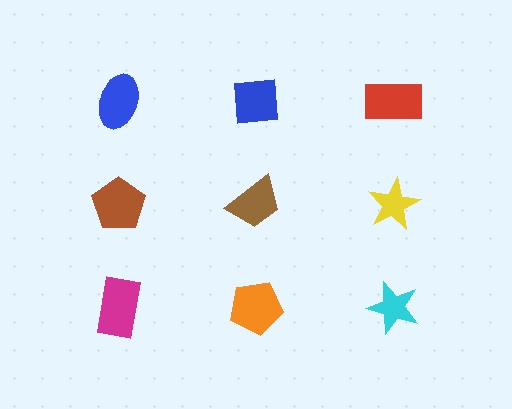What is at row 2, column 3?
A yellow star.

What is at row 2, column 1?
A brown pentagon.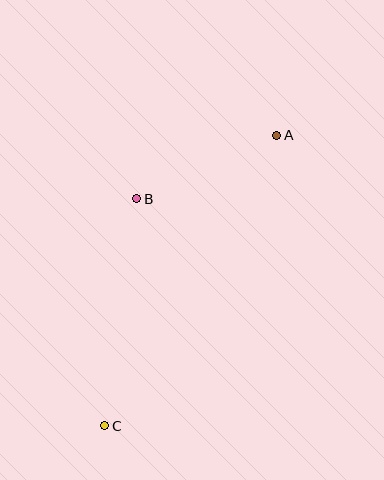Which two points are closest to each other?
Points A and B are closest to each other.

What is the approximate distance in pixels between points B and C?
The distance between B and C is approximately 229 pixels.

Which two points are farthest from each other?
Points A and C are farthest from each other.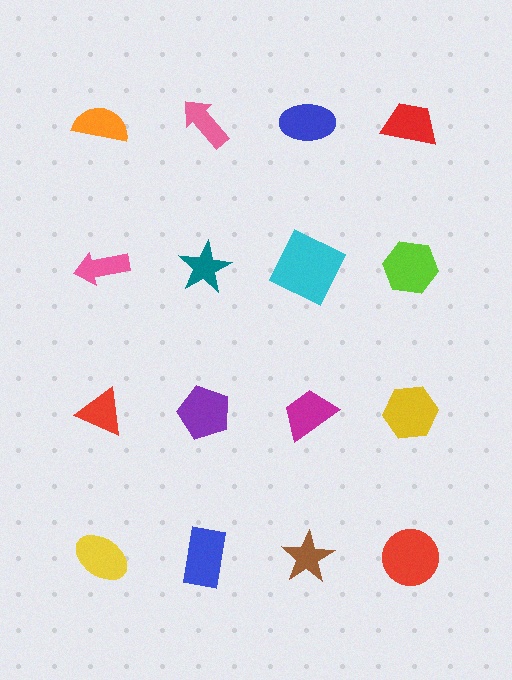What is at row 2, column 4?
A lime hexagon.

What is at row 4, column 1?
A yellow ellipse.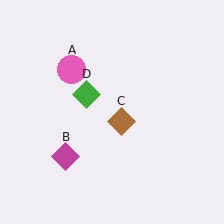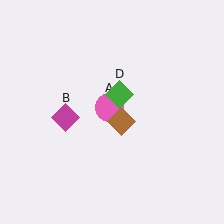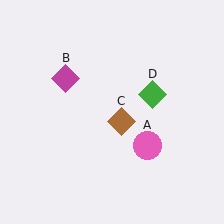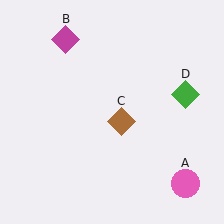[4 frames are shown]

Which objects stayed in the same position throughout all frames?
Brown diamond (object C) remained stationary.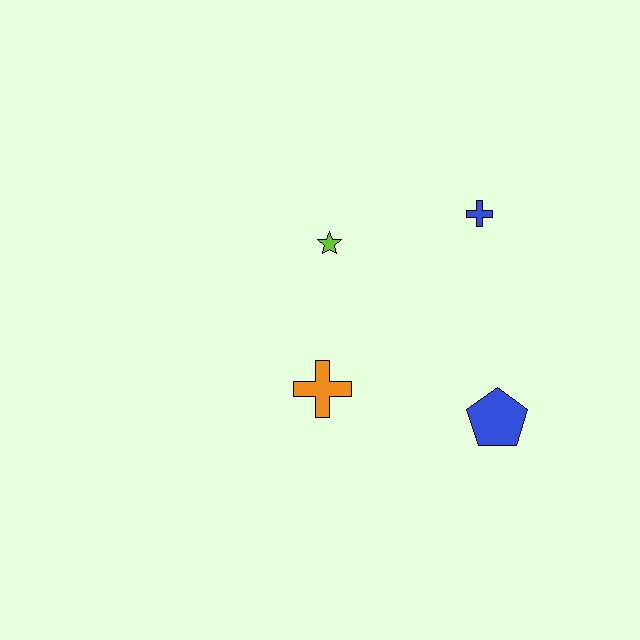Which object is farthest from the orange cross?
The blue cross is farthest from the orange cross.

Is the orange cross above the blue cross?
No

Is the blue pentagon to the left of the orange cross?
No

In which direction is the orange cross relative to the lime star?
The orange cross is below the lime star.